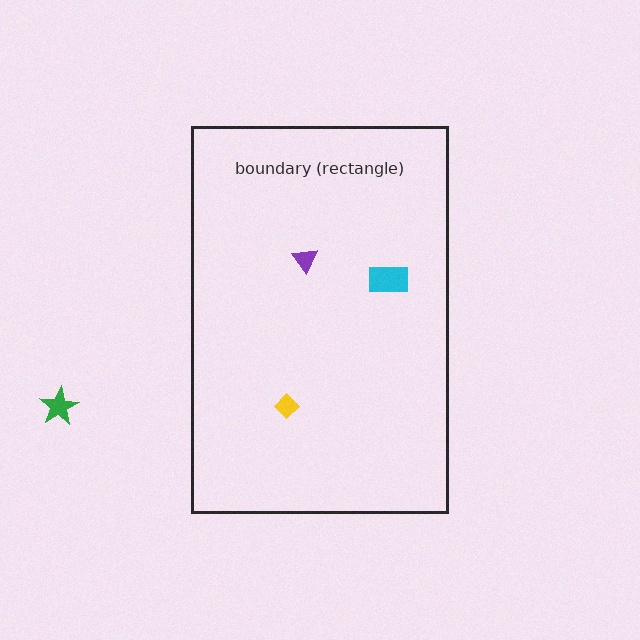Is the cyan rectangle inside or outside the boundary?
Inside.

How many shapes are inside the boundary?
3 inside, 1 outside.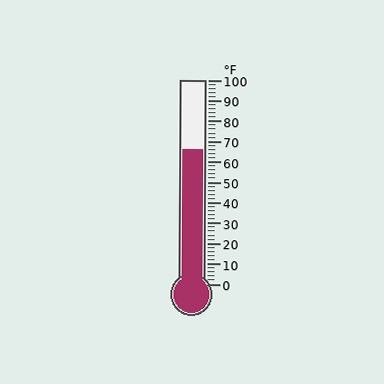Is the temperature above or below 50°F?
The temperature is above 50°F.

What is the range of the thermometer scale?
The thermometer scale ranges from 0°F to 100°F.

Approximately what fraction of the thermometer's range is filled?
The thermometer is filled to approximately 65% of its range.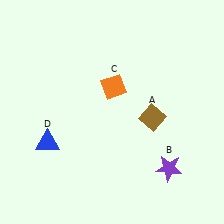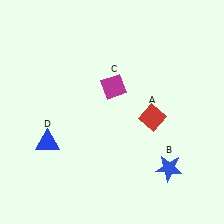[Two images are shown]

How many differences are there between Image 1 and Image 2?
There are 3 differences between the two images.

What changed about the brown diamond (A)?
In Image 1, A is brown. In Image 2, it changed to red.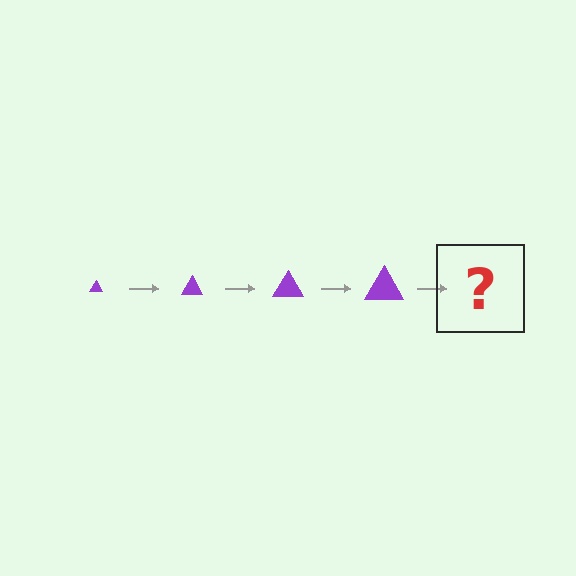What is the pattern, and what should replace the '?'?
The pattern is that the triangle gets progressively larger each step. The '?' should be a purple triangle, larger than the previous one.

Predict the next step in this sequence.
The next step is a purple triangle, larger than the previous one.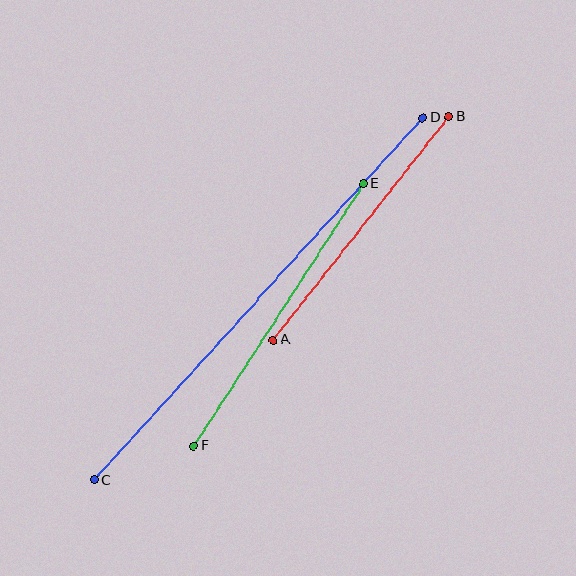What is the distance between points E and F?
The distance is approximately 312 pixels.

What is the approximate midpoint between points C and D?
The midpoint is at approximately (258, 299) pixels.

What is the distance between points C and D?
The distance is approximately 490 pixels.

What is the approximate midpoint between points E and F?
The midpoint is at approximately (279, 315) pixels.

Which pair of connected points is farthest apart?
Points C and D are farthest apart.